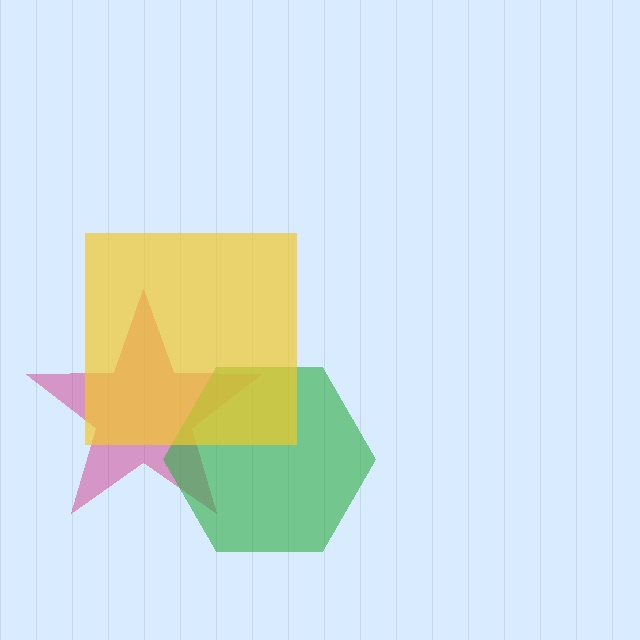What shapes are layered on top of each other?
The layered shapes are: a magenta star, a green hexagon, a yellow square.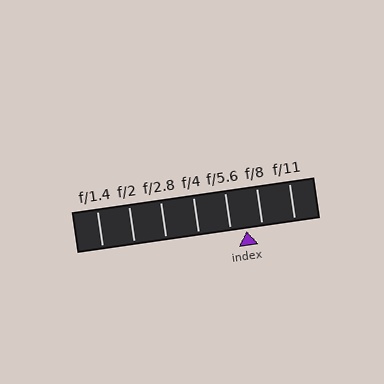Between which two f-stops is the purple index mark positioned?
The index mark is between f/5.6 and f/8.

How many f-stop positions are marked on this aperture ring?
There are 7 f-stop positions marked.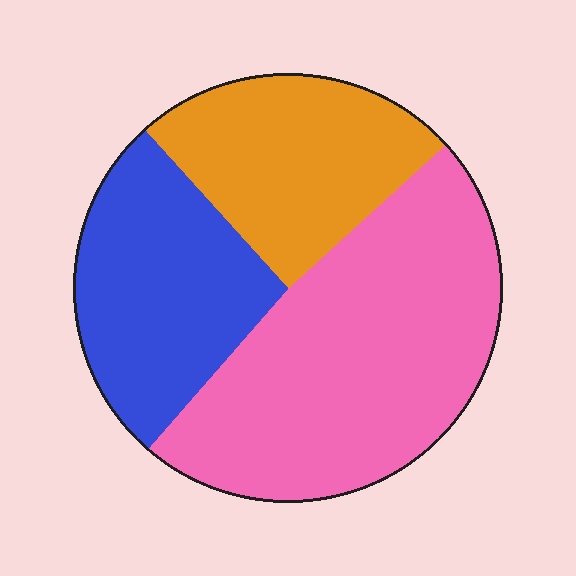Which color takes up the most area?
Pink, at roughly 50%.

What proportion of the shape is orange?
Orange takes up about one quarter (1/4) of the shape.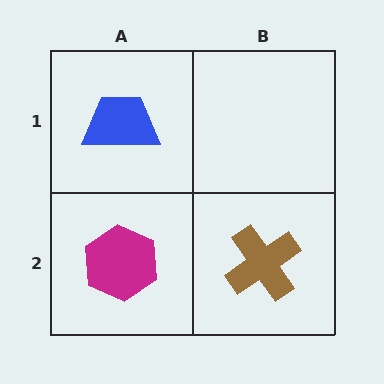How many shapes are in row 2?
2 shapes.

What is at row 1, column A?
A blue trapezoid.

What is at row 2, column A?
A magenta hexagon.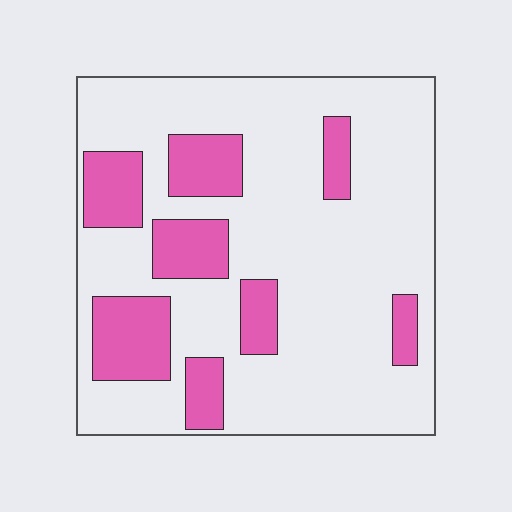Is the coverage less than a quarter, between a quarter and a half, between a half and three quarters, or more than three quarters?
Less than a quarter.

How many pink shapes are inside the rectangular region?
8.